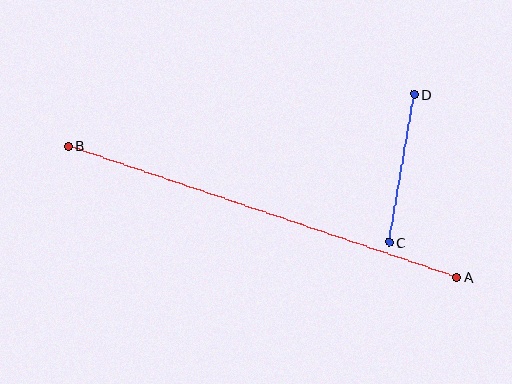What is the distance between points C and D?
The distance is approximately 150 pixels.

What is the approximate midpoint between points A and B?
The midpoint is at approximately (262, 212) pixels.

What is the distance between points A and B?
The distance is approximately 410 pixels.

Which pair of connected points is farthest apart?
Points A and B are farthest apart.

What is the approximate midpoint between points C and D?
The midpoint is at approximately (402, 168) pixels.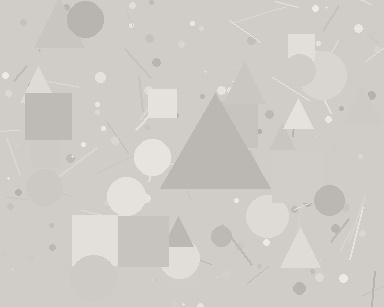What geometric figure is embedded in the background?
A triangle is embedded in the background.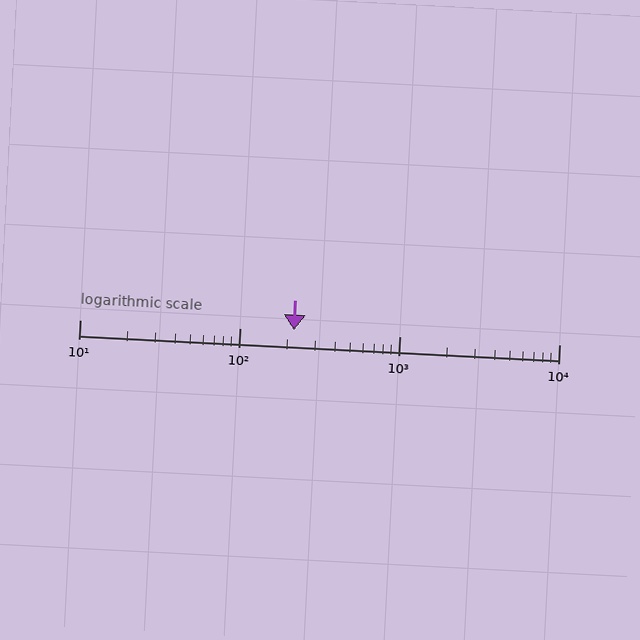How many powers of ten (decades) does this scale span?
The scale spans 3 decades, from 10 to 10000.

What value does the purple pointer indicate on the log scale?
The pointer indicates approximately 220.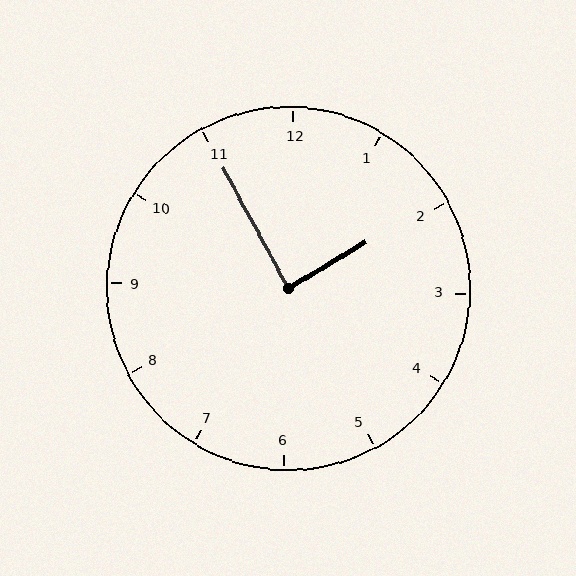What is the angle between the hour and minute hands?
Approximately 88 degrees.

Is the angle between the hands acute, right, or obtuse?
It is right.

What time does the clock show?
1:55.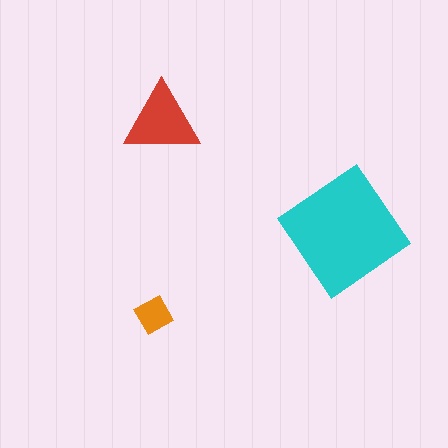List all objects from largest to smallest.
The cyan diamond, the red triangle, the orange diamond.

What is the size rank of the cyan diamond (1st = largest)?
1st.